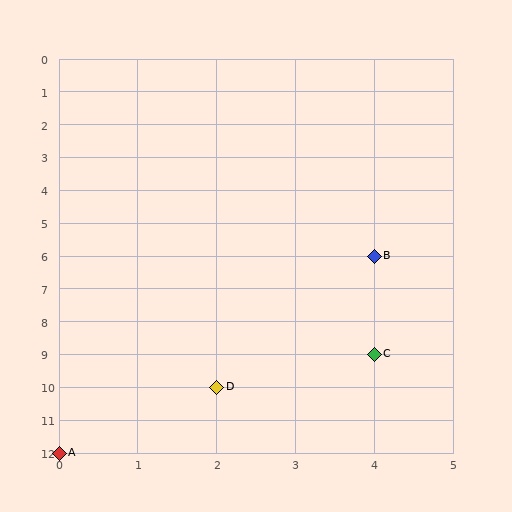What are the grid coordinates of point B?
Point B is at grid coordinates (4, 6).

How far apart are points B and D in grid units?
Points B and D are 2 columns and 4 rows apart (about 4.5 grid units diagonally).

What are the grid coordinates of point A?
Point A is at grid coordinates (0, 12).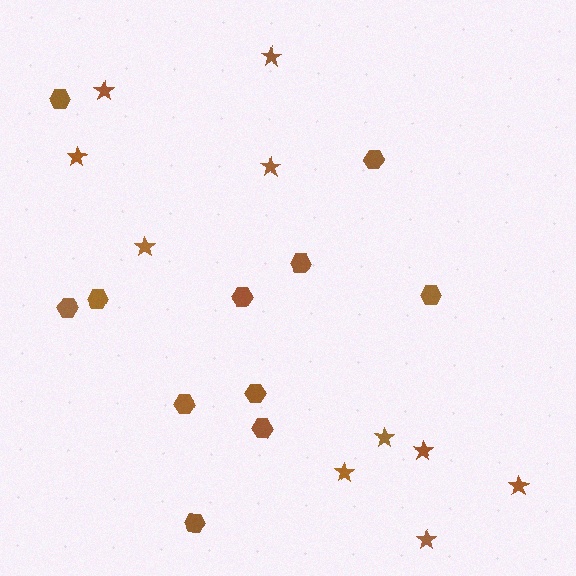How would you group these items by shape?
There are 2 groups: one group of hexagons (11) and one group of stars (10).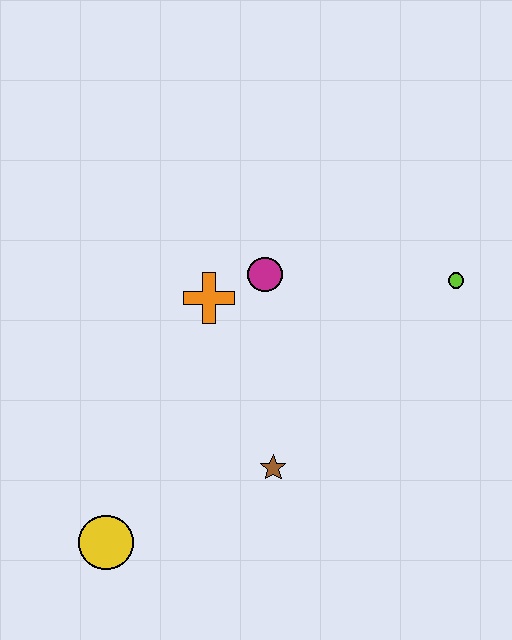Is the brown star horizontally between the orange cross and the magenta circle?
No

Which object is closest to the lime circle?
The magenta circle is closest to the lime circle.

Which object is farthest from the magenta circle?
The yellow circle is farthest from the magenta circle.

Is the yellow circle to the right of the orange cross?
No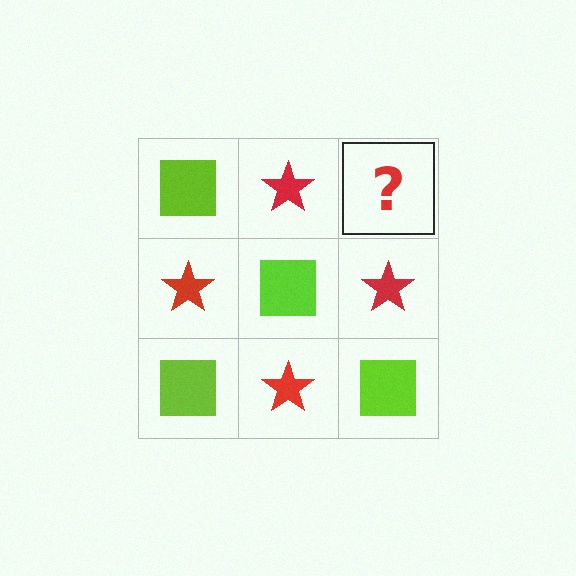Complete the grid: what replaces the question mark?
The question mark should be replaced with a lime square.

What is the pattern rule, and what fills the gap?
The rule is that it alternates lime square and red star in a checkerboard pattern. The gap should be filled with a lime square.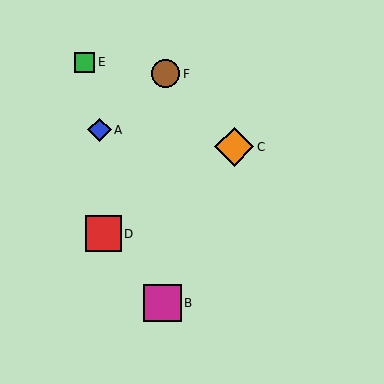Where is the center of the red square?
The center of the red square is at (103, 234).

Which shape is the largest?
The orange diamond (labeled C) is the largest.